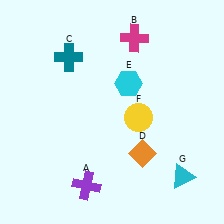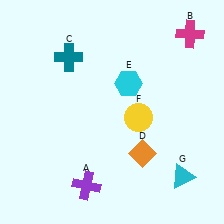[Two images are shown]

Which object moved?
The magenta cross (B) moved right.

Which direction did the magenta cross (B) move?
The magenta cross (B) moved right.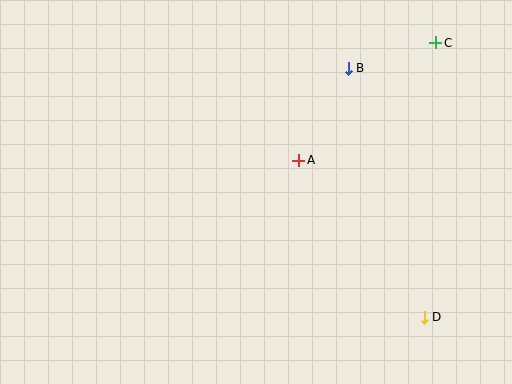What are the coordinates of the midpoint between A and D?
The midpoint between A and D is at (361, 239).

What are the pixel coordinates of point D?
Point D is at (424, 317).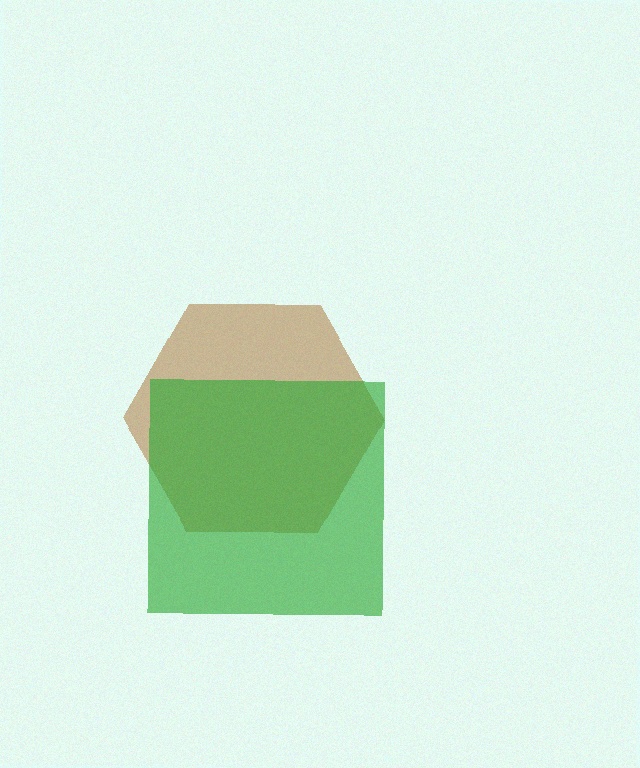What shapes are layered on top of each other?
The layered shapes are: a brown hexagon, a green square.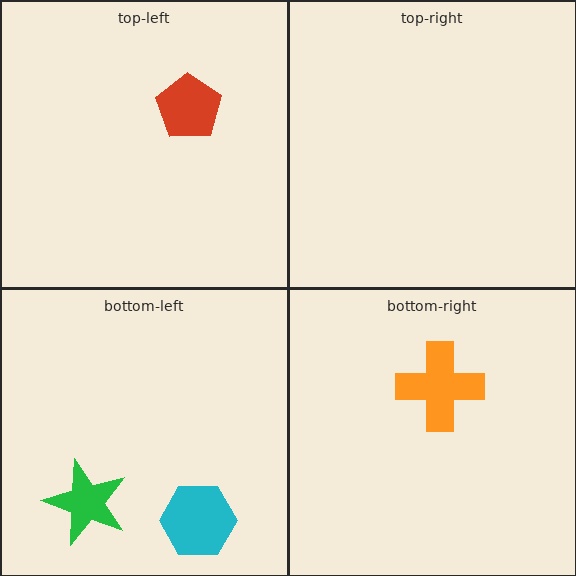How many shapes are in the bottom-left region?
2.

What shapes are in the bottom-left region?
The cyan hexagon, the green star.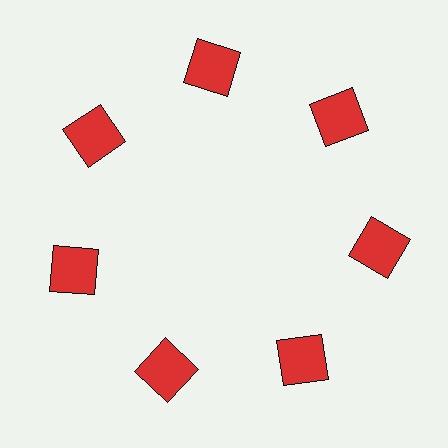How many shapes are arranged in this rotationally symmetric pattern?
There are 7 shapes, arranged in 7 groups of 1.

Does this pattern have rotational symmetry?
Yes, this pattern has 7-fold rotational symmetry. It looks the same after rotating 51 degrees around the center.